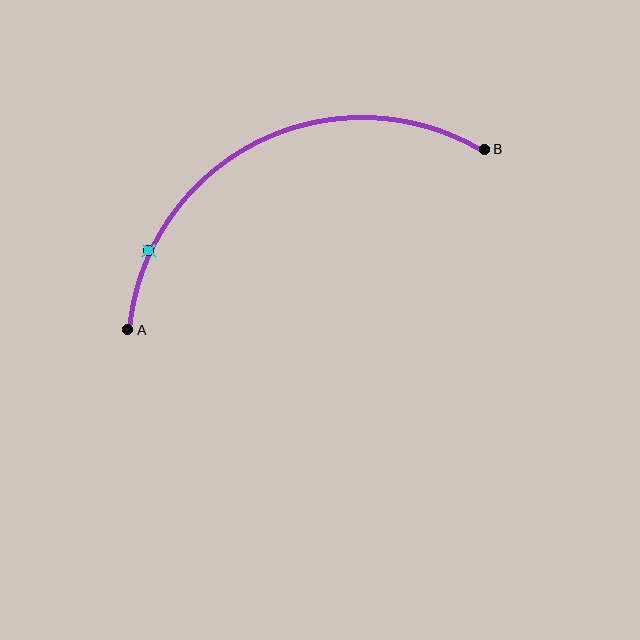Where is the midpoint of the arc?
The arc midpoint is the point on the curve farthest from the straight line joining A and B. It sits above that line.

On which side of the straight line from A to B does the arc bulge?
The arc bulges above the straight line connecting A and B.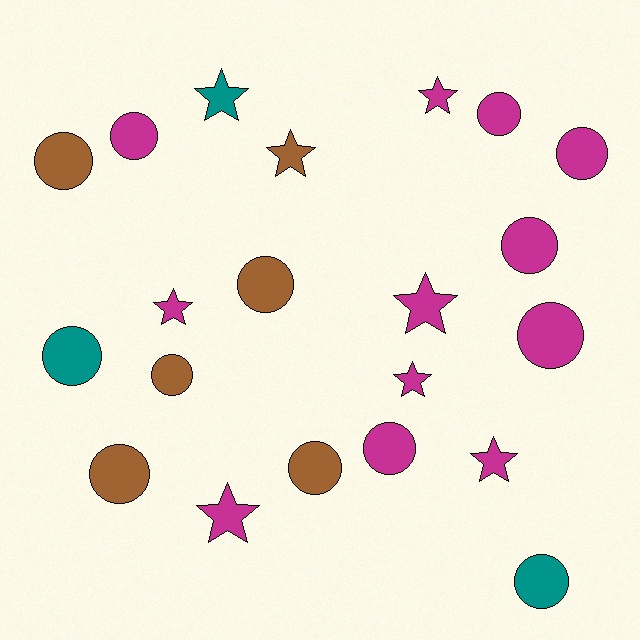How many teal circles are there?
There are 2 teal circles.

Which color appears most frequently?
Magenta, with 12 objects.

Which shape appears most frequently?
Circle, with 13 objects.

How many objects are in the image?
There are 21 objects.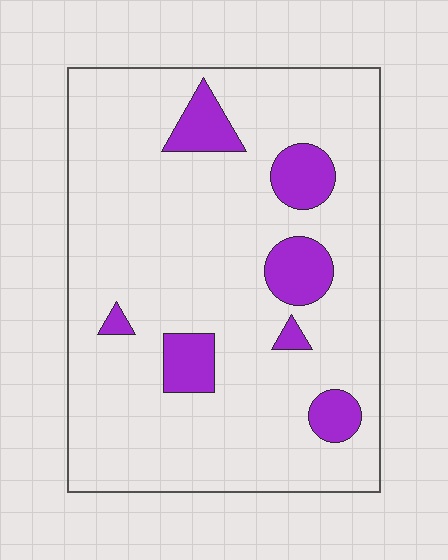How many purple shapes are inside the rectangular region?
7.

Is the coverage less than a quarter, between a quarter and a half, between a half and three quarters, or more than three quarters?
Less than a quarter.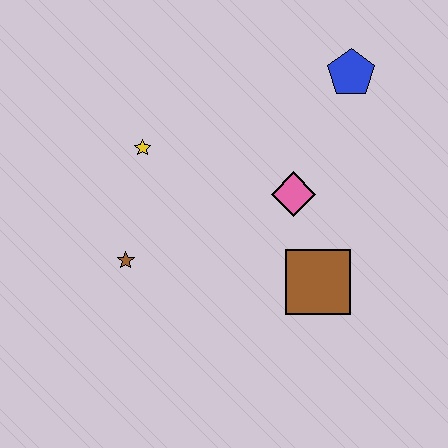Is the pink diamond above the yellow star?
No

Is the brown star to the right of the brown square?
No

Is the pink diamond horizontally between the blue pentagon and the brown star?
Yes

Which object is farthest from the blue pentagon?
The brown star is farthest from the blue pentagon.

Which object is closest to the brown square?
The pink diamond is closest to the brown square.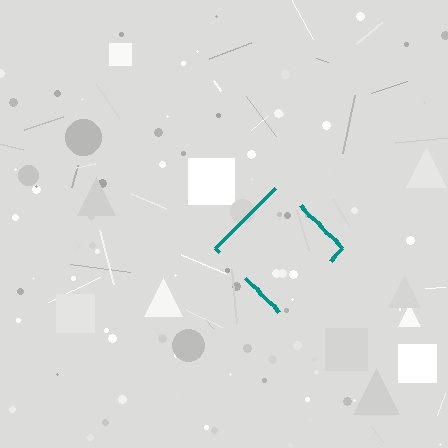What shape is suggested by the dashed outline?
The dashed outline suggests a diamond.